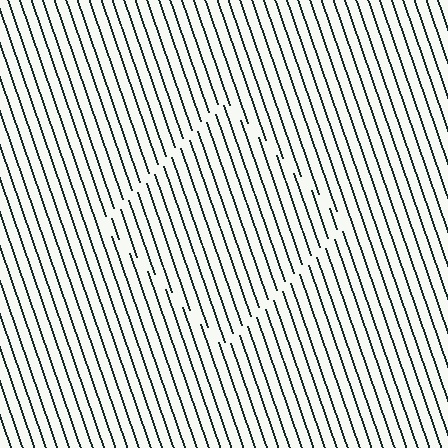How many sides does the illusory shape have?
4 sides — the line-ends trace a square.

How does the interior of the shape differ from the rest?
The interior of the shape contains the same grating, shifted by half a period — the contour is defined by the phase discontinuity where line-ends from the inner and outer gratings abut.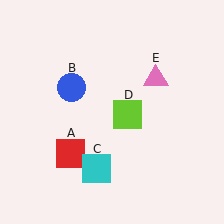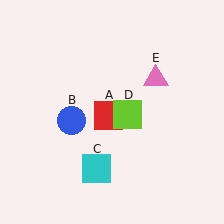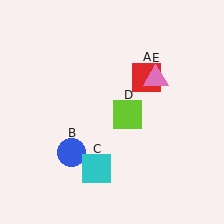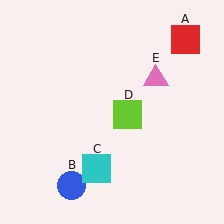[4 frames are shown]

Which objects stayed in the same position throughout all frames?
Cyan square (object C) and lime square (object D) and pink triangle (object E) remained stationary.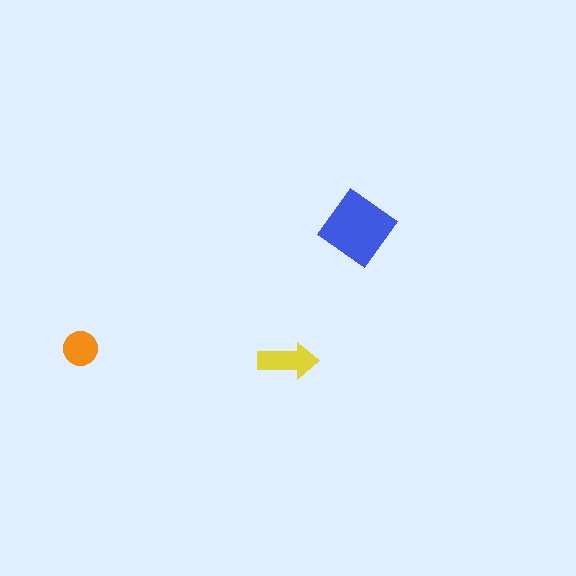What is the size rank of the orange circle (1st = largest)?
3rd.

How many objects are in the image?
There are 3 objects in the image.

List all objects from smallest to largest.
The orange circle, the yellow arrow, the blue diamond.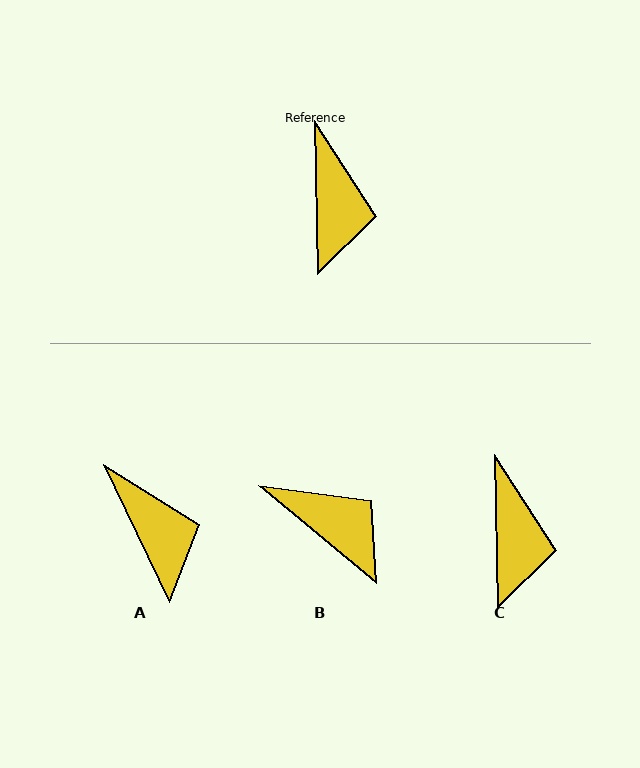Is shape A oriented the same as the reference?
No, it is off by about 25 degrees.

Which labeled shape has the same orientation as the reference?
C.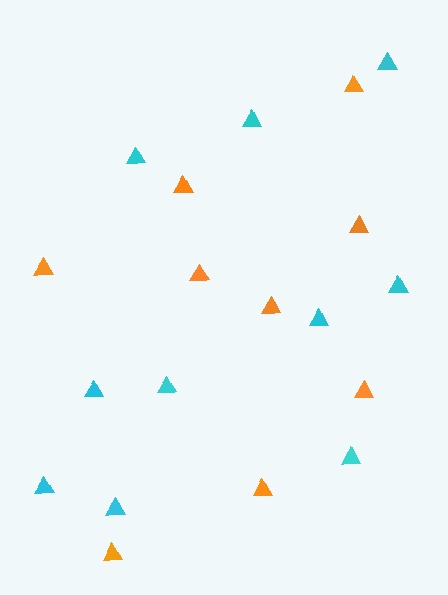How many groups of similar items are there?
There are 2 groups: one group of orange triangles (9) and one group of cyan triangles (10).